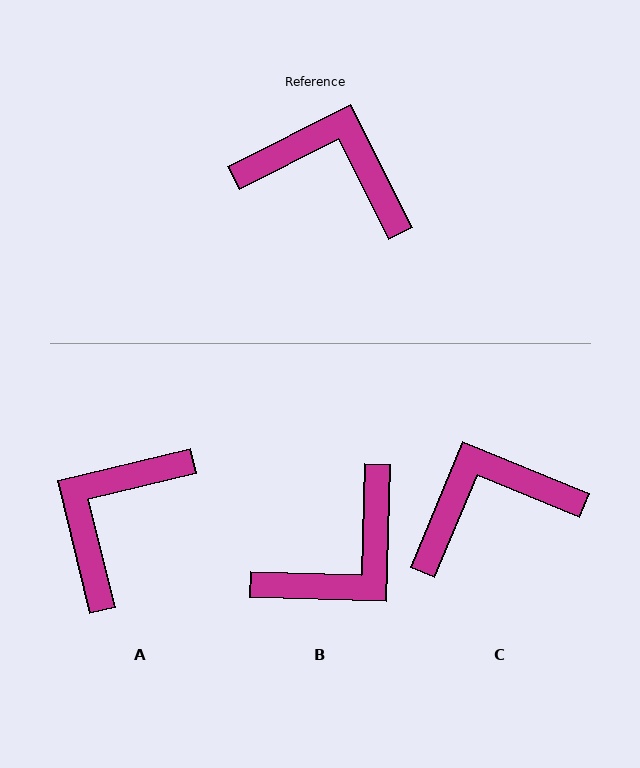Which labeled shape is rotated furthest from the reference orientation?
B, about 118 degrees away.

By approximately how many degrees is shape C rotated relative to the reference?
Approximately 41 degrees counter-clockwise.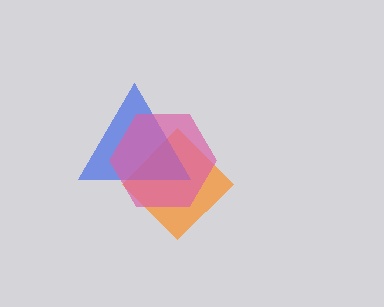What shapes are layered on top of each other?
The layered shapes are: an orange diamond, a blue triangle, a pink hexagon.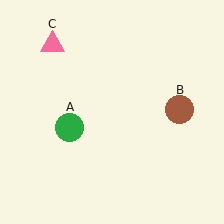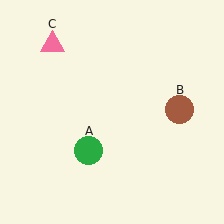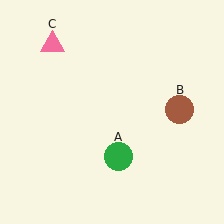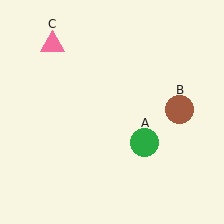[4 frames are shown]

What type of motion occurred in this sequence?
The green circle (object A) rotated counterclockwise around the center of the scene.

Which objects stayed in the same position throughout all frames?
Brown circle (object B) and pink triangle (object C) remained stationary.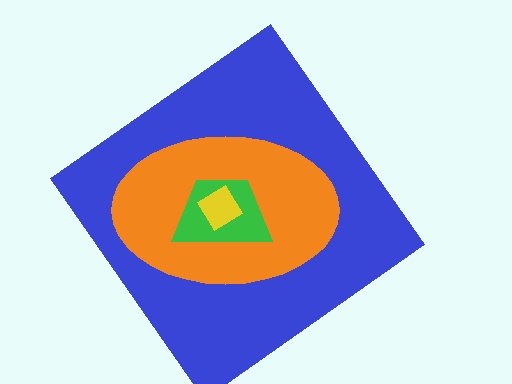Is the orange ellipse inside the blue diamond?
Yes.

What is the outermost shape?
The blue diamond.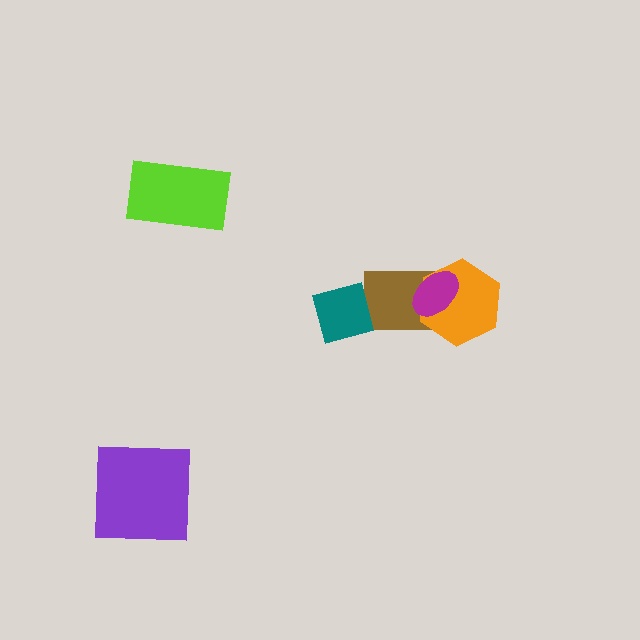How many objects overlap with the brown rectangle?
2 objects overlap with the brown rectangle.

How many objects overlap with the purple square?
0 objects overlap with the purple square.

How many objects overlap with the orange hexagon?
2 objects overlap with the orange hexagon.